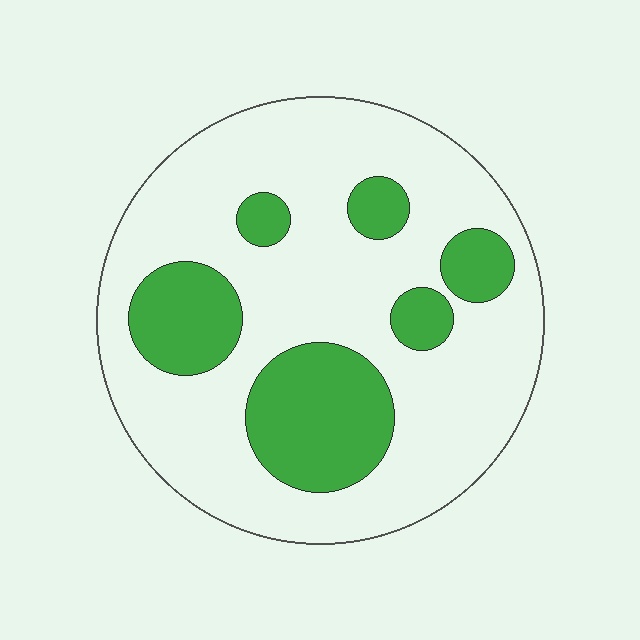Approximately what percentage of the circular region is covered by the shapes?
Approximately 25%.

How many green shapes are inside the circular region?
6.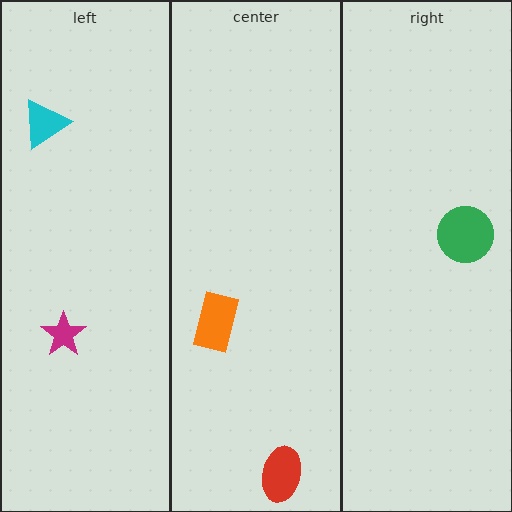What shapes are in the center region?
The orange rectangle, the red ellipse.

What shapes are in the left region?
The magenta star, the cyan triangle.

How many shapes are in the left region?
2.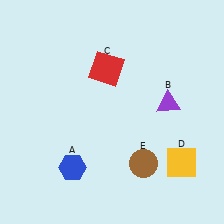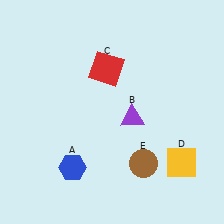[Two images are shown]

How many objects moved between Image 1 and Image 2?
1 object moved between the two images.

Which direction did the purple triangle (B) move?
The purple triangle (B) moved left.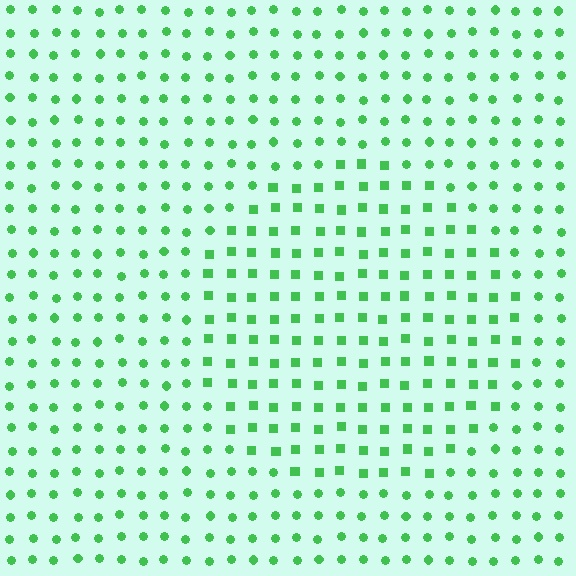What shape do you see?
I see a circle.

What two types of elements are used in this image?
The image uses squares inside the circle region and circles outside it.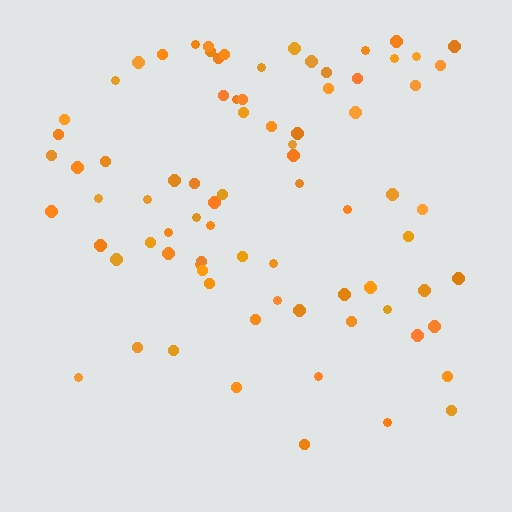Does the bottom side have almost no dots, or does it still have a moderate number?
Still a moderate number, just noticeably fewer than the top.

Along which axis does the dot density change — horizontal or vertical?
Vertical.